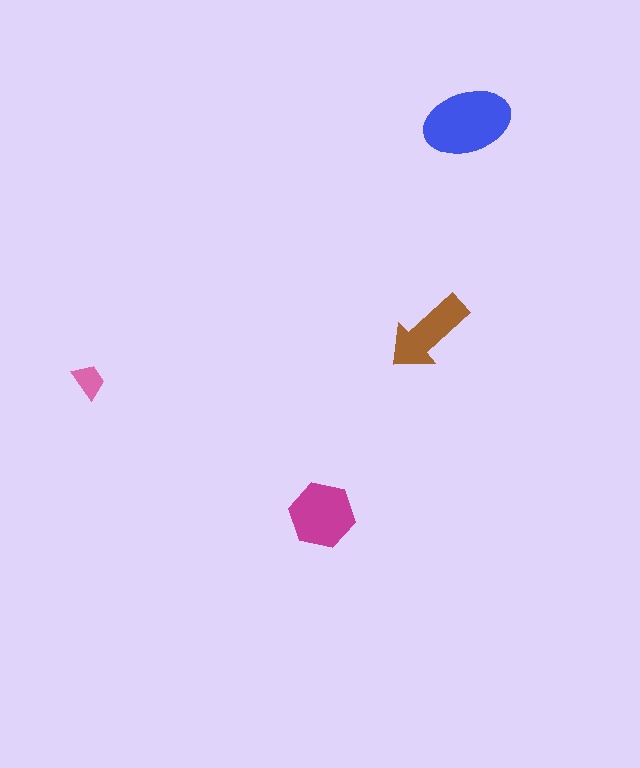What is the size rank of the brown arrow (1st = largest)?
3rd.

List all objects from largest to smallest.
The blue ellipse, the magenta hexagon, the brown arrow, the pink trapezoid.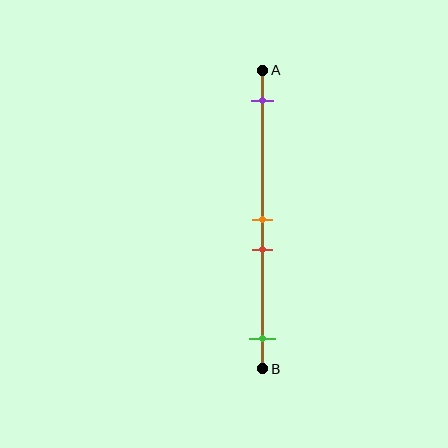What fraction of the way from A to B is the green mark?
The green mark is approximately 90% (0.9) of the way from A to B.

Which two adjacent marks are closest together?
The orange and red marks are the closest adjacent pair.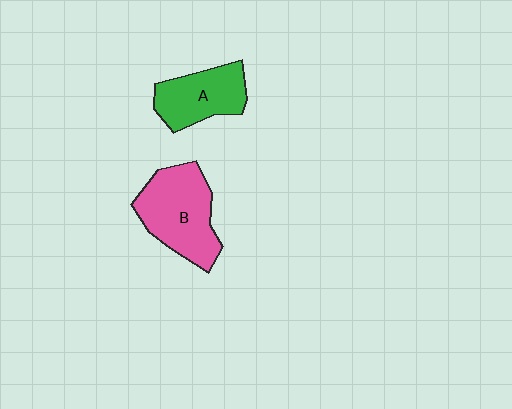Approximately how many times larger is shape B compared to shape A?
Approximately 1.4 times.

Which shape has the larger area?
Shape B (pink).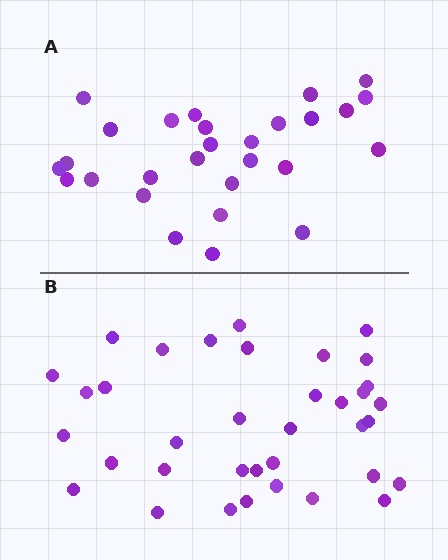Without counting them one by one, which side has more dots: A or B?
Region B (the bottom region) has more dots.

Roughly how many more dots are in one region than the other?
Region B has roughly 8 or so more dots than region A.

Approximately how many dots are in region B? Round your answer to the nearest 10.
About 40 dots. (The exact count is 36, which rounds to 40.)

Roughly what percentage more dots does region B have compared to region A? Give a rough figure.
About 30% more.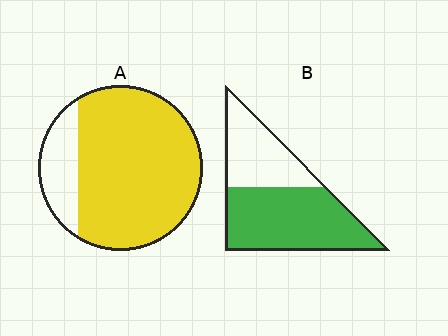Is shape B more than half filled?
Yes.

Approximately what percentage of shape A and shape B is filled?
A is approximately 80% and B is approximately 60%.